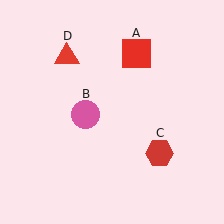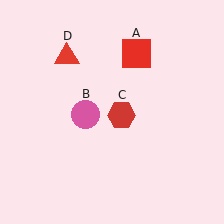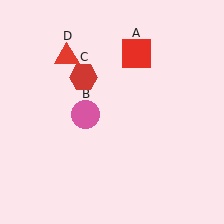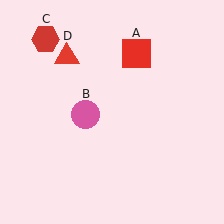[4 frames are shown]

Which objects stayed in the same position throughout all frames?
Red square (object A) and pink circle (object B) and red triangle (object D) remained stationary.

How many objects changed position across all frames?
1 object changed position: red hexagon (object C).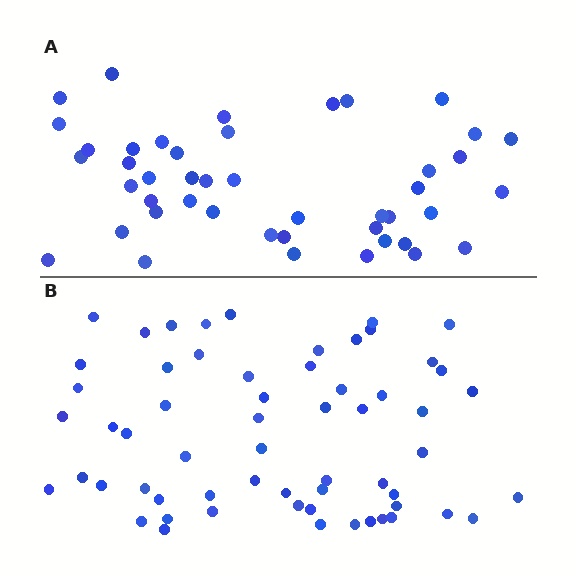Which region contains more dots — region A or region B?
Region B (the bottom region) has more dots.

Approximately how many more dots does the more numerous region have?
Region B has approximately 15 more dots than region A.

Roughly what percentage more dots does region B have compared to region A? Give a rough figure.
About 35% more.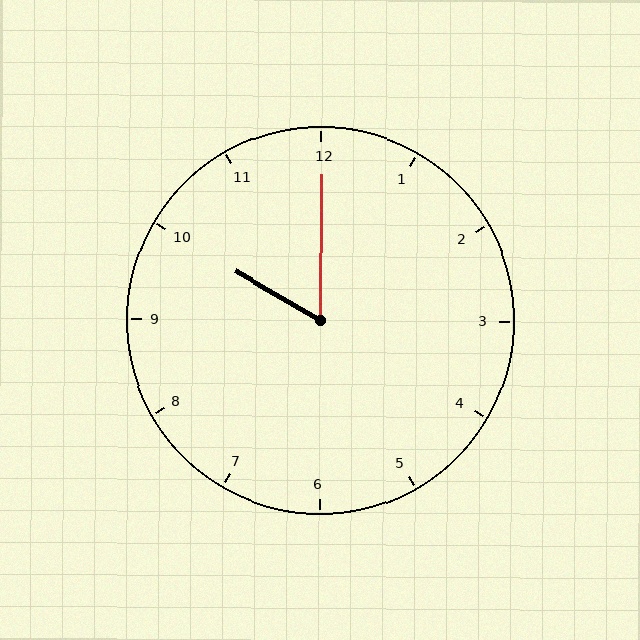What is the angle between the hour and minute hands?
Approximately 60 degrees.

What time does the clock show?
10:00.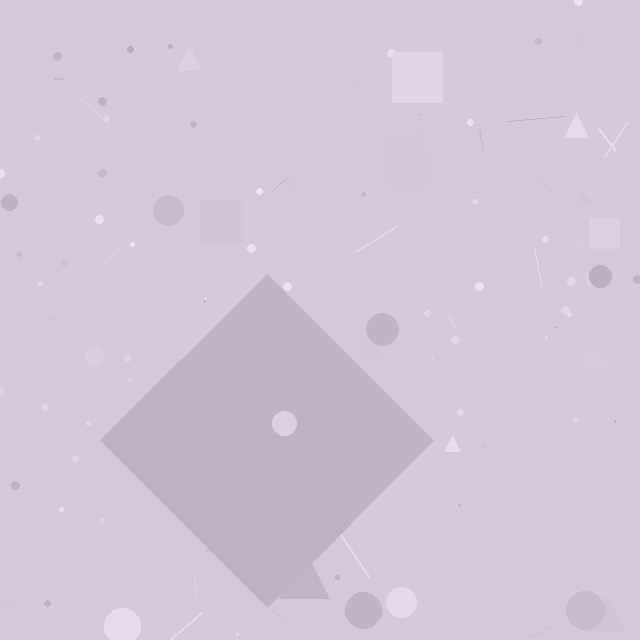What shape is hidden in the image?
A diamond is hidden in the image.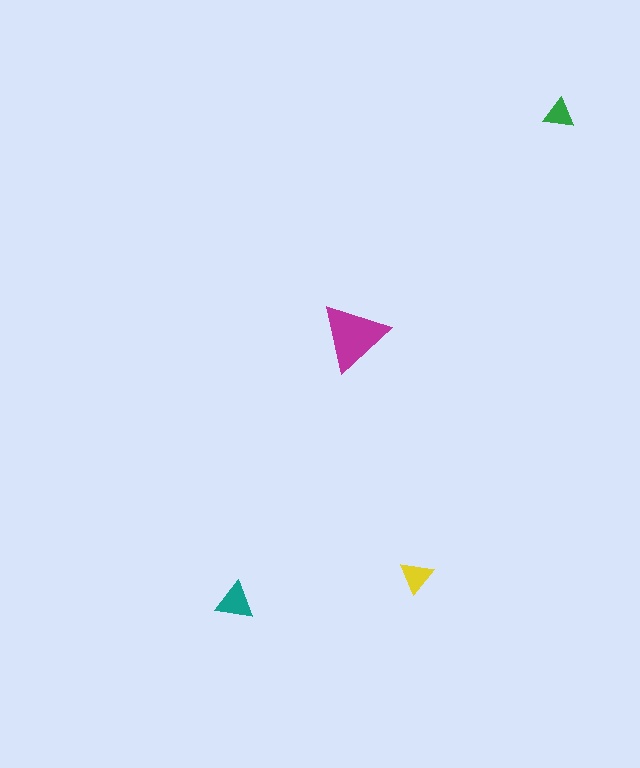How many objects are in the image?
There are 4 objects in the image.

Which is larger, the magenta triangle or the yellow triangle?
The magenta one.